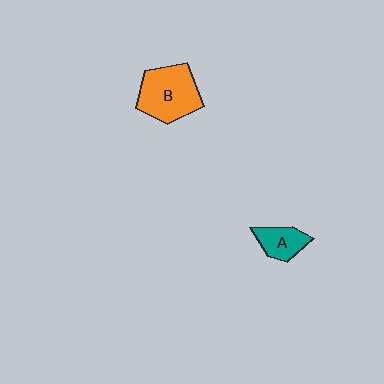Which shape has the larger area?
Shape B (orange).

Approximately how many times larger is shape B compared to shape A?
Approximately 2.0 times.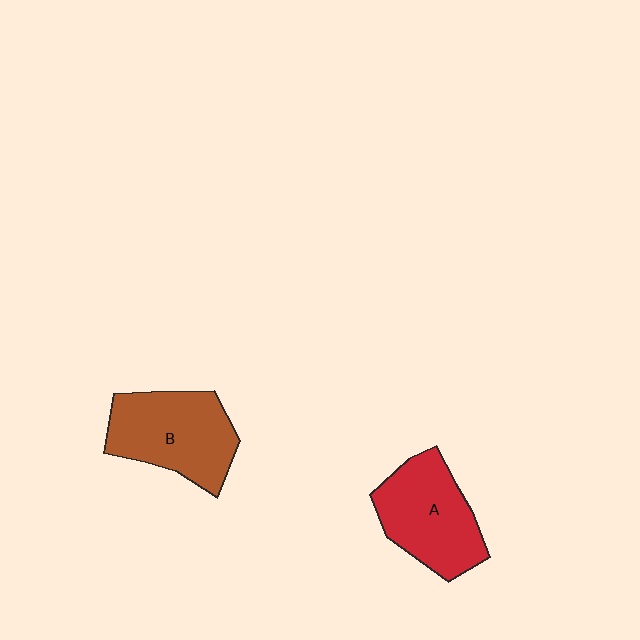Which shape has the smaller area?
Shape A (red).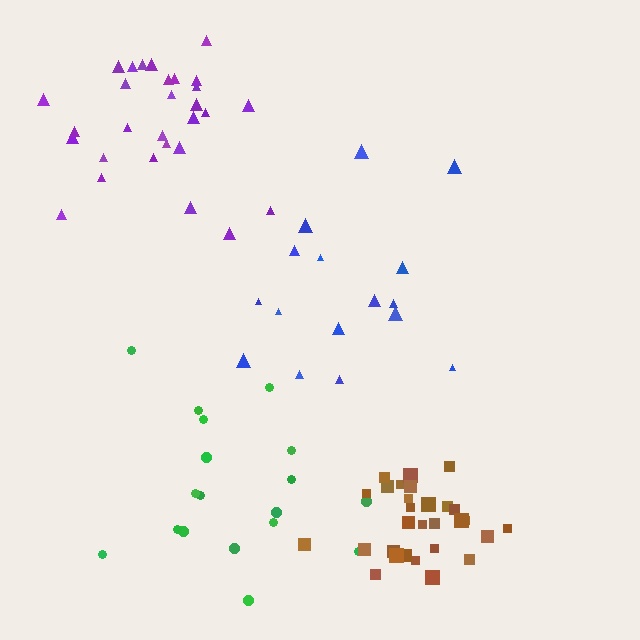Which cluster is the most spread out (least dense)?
Blue.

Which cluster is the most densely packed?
Brown.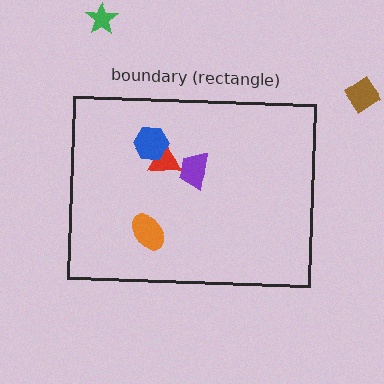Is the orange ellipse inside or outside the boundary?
Inside.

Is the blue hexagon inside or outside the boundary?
Inside.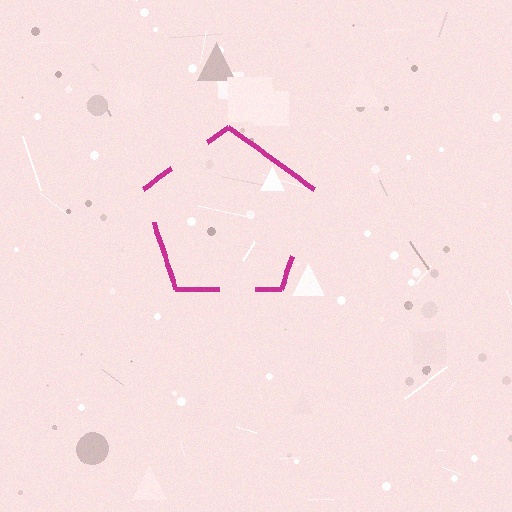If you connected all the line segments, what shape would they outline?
They would outline a pentagon.